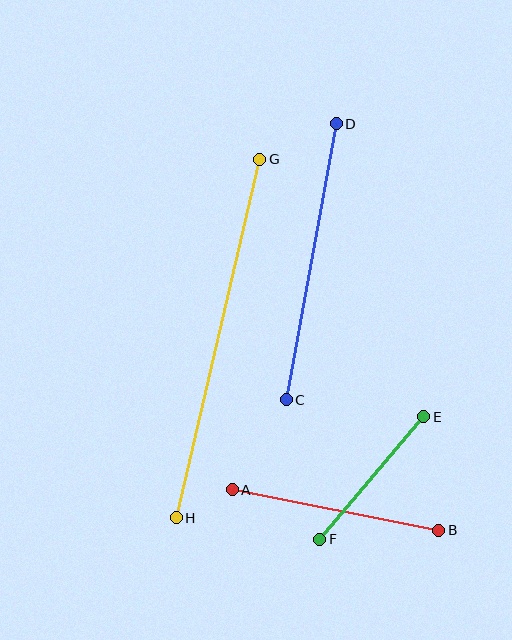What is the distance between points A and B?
The distance is approximately 210 pixels.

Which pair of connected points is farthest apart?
Points G and H are farthest apart.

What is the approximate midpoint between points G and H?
The midpoint is at approximately (218, 339) pixels.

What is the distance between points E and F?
The distance is approximately 161 pixels.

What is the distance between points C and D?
The distance is approximately 280 pixels.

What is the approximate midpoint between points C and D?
The midpoint is at approximately (311, 262) pixels.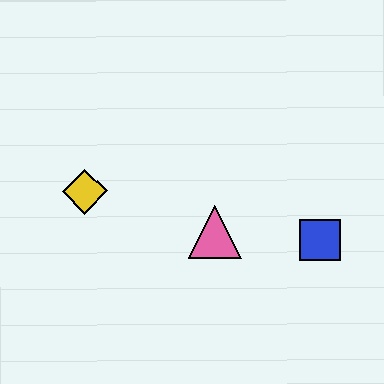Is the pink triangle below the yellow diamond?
Yes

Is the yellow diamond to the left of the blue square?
Yes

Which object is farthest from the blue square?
The yellow diamond is farthest from the blue square.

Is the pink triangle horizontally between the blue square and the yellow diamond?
Yes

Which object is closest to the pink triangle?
The blue square is closest to the pink triangle.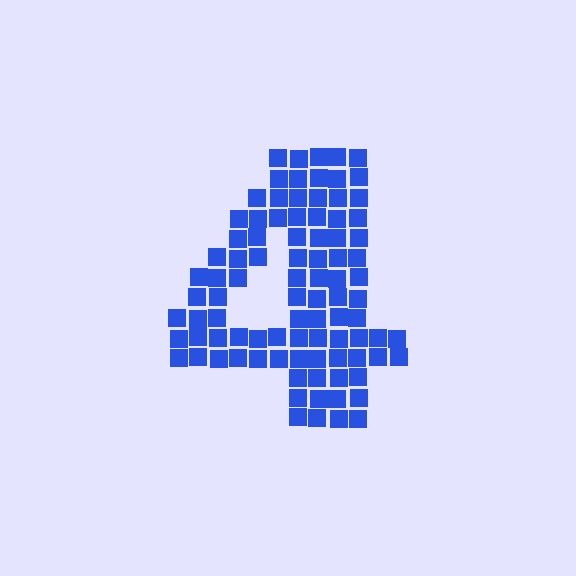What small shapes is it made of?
It is made of small squares.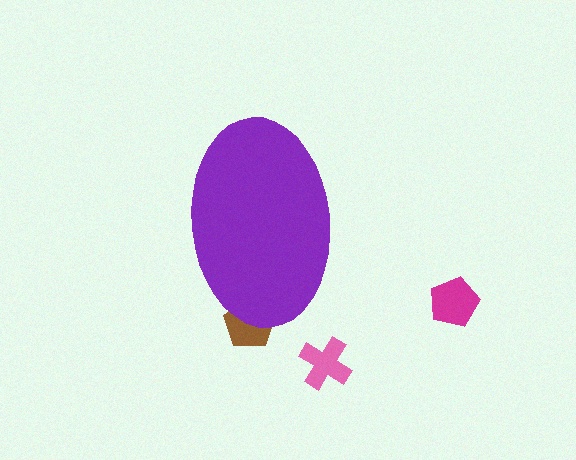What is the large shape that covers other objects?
A purple ellipse.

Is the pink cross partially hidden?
No, the pink cross is fully visible.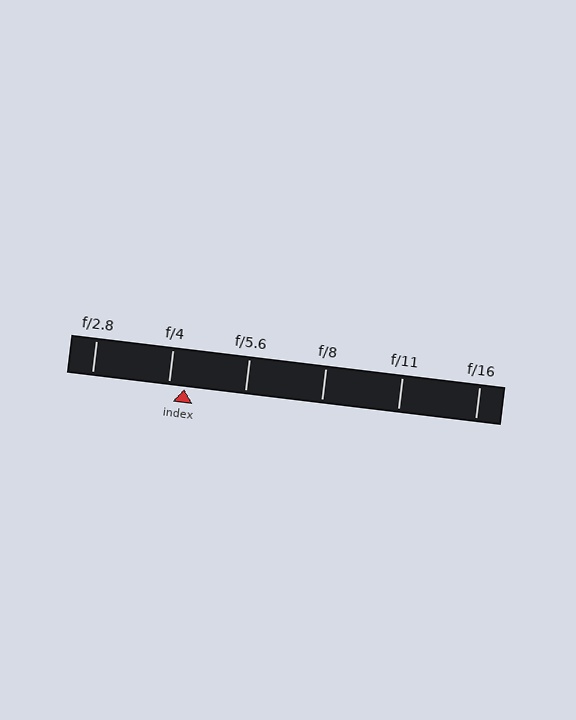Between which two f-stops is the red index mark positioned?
The index mark is between f/4 and f/5.6.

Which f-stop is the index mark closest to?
The index mark is closest to f/4.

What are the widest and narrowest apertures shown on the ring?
The widest aperture shown is f/2.8 and the narrowest is f/16.